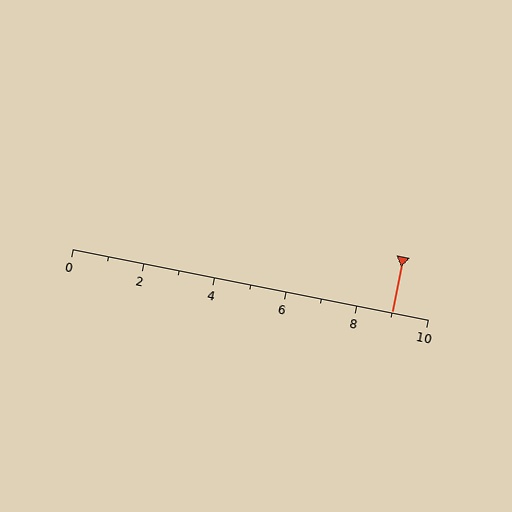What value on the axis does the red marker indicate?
The marker indicates approximately 9.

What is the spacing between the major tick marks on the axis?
The major ticks are spaced 2 apart.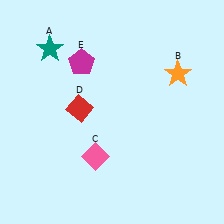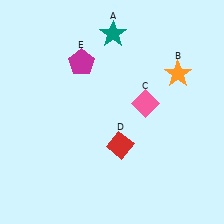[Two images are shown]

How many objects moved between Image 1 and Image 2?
3 objects moved between the two images.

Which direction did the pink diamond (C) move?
The pink diamond (C) moved up.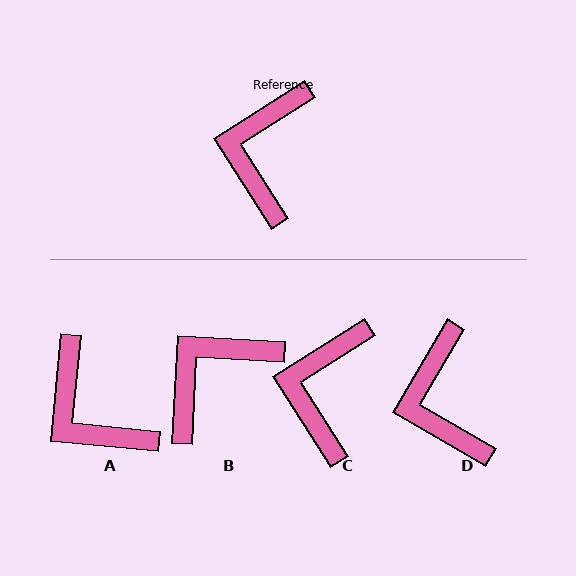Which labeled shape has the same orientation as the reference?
C.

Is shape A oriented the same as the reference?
No, it is off by about 52 degrees.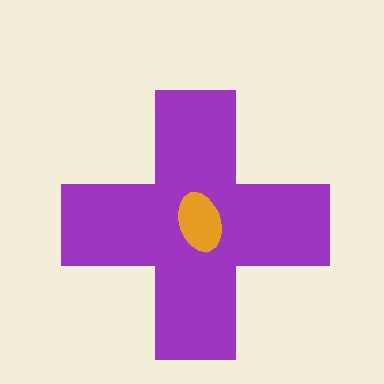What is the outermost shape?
The purple cross.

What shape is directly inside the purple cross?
The orange ellipse.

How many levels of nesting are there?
2.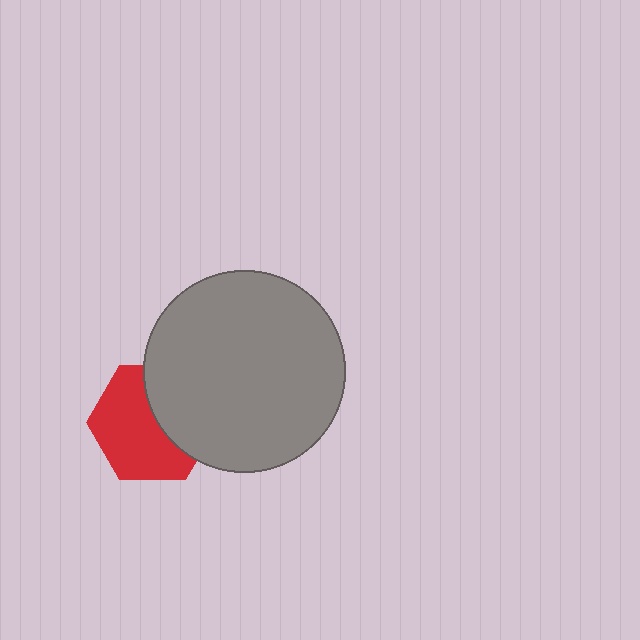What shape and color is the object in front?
The object in front is a gray circle.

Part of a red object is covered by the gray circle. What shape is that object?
It is a hexagon.